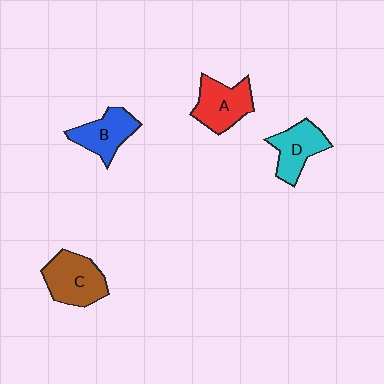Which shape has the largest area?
Shape C (brown).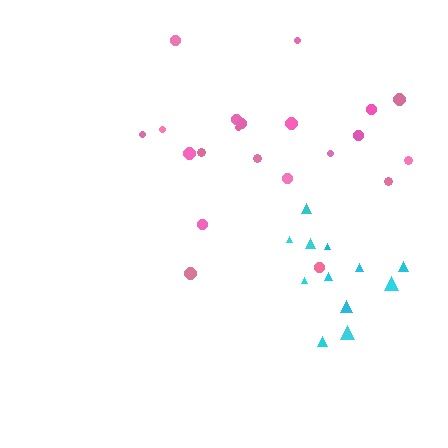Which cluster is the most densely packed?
Cyan.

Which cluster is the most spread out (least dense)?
Pink.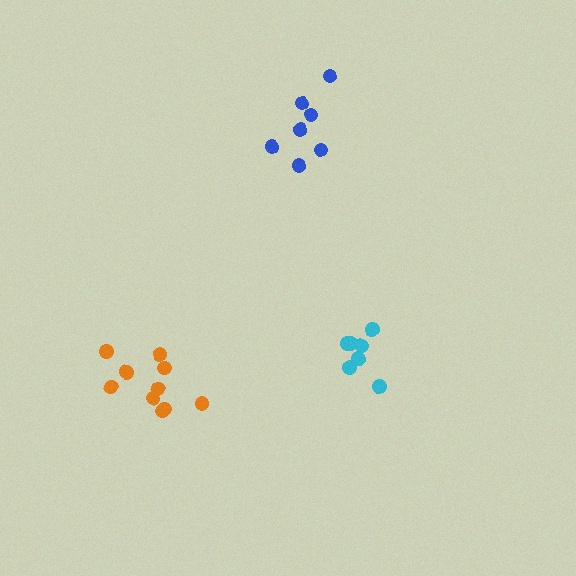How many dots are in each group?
Group 1: 7 dots, Group 2: 7 dots, Group 3: 10 dots (24 total).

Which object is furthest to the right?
The cyan cluster is rightmost.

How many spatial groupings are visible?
There are 3 spatial groupings.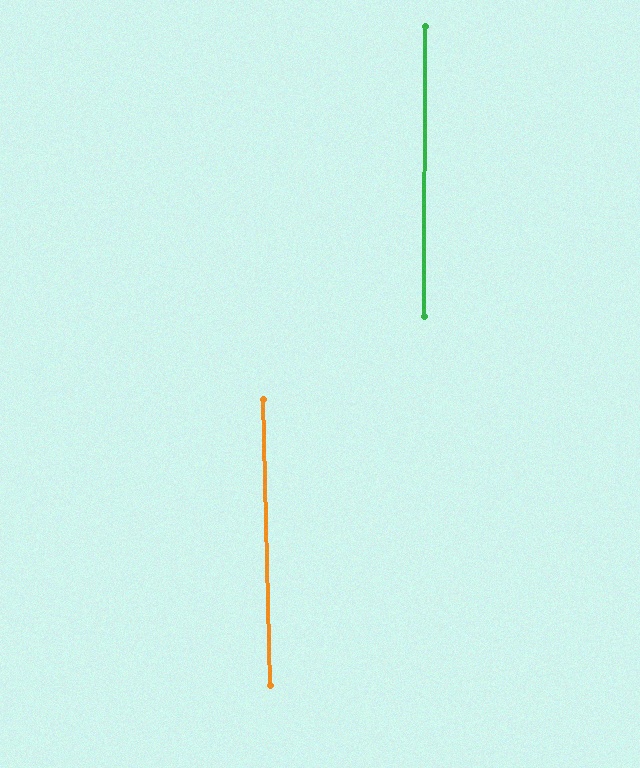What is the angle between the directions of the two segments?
Approximately 2 degrees.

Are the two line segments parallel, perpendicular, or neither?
Parallel — their directions differ by only 1.7°.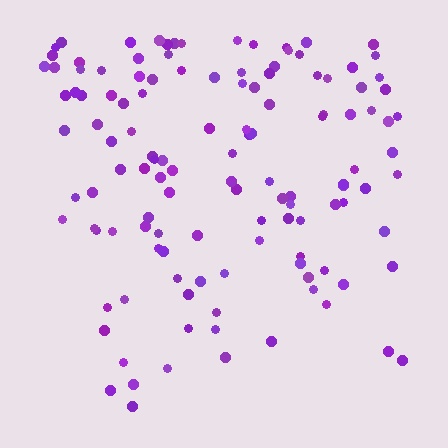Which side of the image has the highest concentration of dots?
The top.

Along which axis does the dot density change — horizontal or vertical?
Vertical.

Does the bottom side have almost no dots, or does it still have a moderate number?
Still a moderate number, just noticeably fewer than the top.